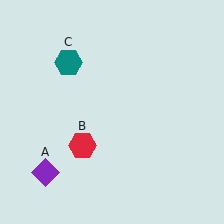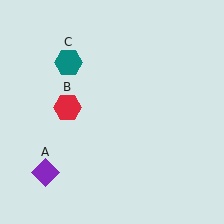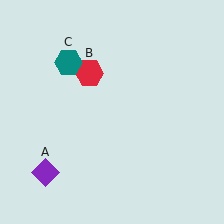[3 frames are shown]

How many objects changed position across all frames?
1 object changed position: red hexagon (object B).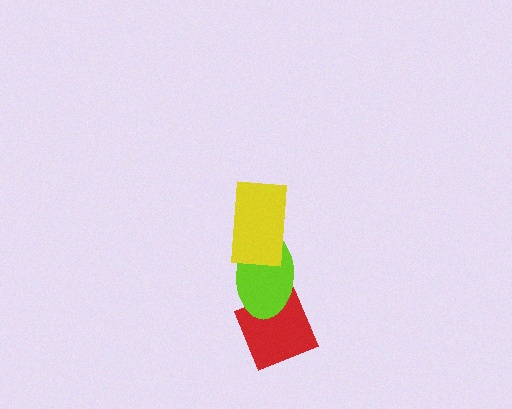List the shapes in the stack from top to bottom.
From top to bottom: the yellow rectangle, the lime ellipse, the red diamond.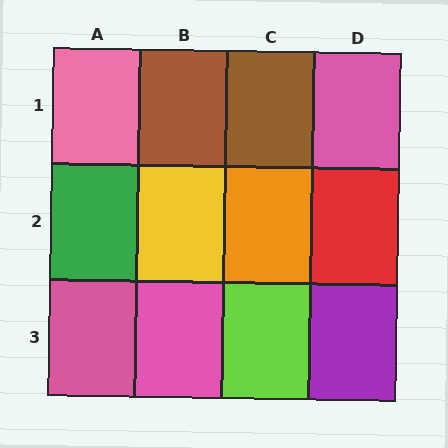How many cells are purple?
1 cell is purple.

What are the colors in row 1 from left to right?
Pink, brown, brown, pink.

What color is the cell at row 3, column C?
Lime.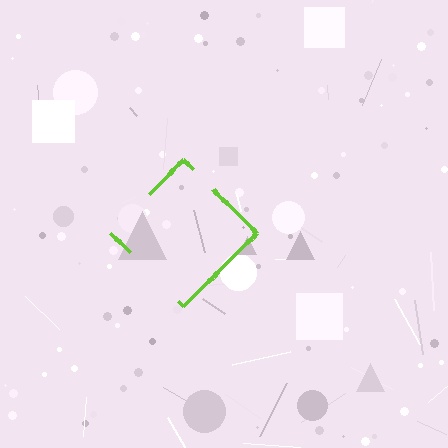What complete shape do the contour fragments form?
The contour fragments form a diamond.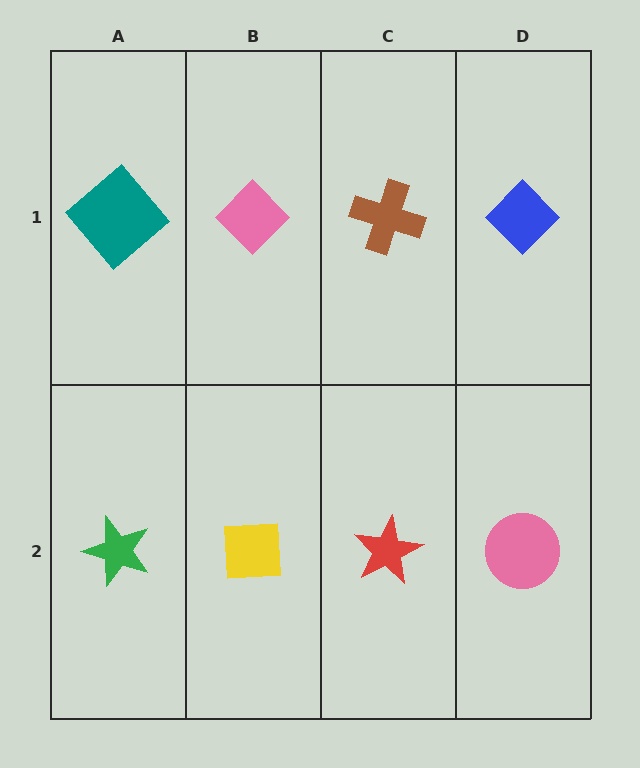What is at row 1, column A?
A teal diamond.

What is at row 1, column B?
A pink diamond.